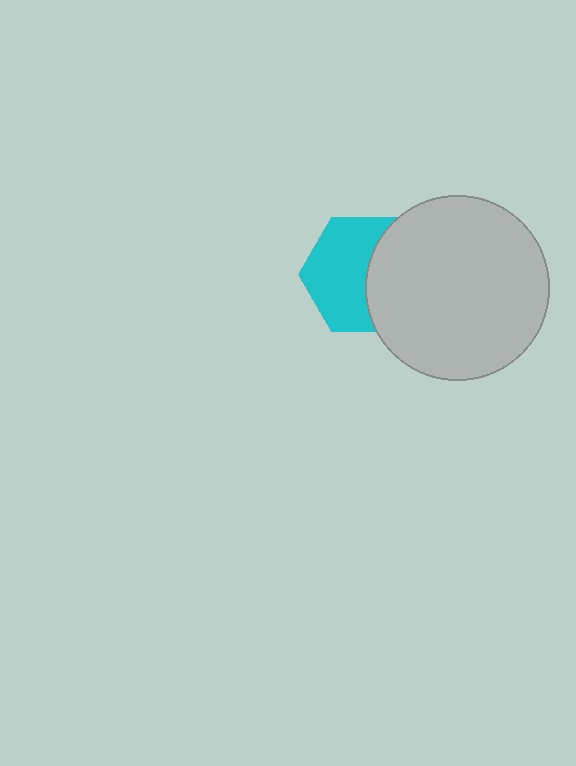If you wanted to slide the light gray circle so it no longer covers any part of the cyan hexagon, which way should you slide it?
Slide it right — that is the most direct way to separate the two shapes.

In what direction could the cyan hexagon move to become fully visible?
The cyan hexagon could move left. That would shift it out from behind the light gray circle entirely.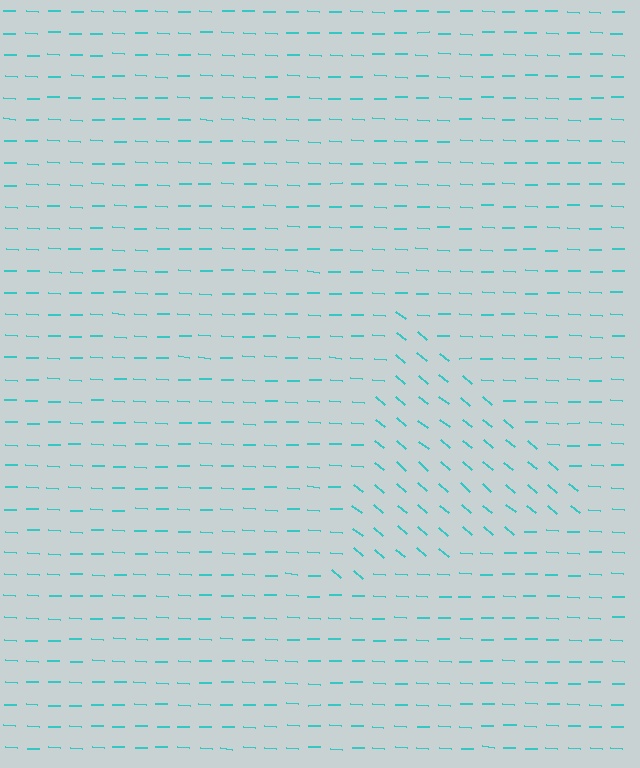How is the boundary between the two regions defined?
The boundary is defined purely by a change in line orientation (approximately 37 degrees difference). All lines are the same color and thickness.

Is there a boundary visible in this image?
Yes, there is a texture boundary formed by a change in line orientation.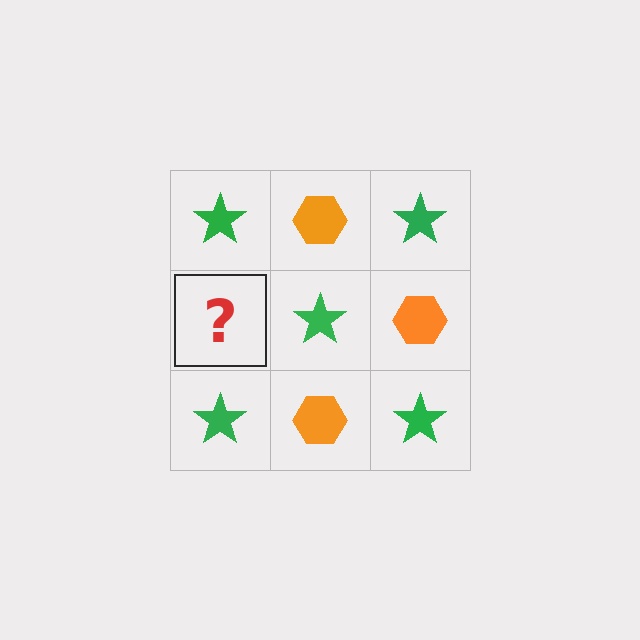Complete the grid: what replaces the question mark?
The question mark should be replaced with an orange hexagon.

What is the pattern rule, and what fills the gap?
The rule is that it alternates green star and orange hexagon in a checkerboard pattern. The gap should be filled with an orange hexagon.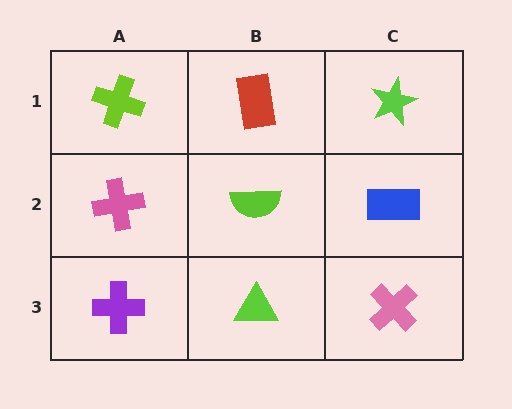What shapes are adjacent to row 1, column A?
A pink cross (row 2, column A), a red rectangle (row 1, column B).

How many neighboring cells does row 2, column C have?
3.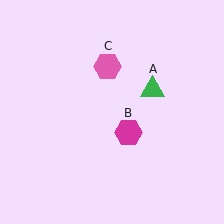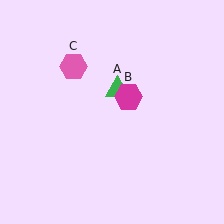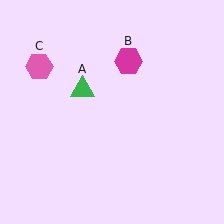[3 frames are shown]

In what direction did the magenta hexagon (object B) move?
The magenta hexagon (object B) moved up.